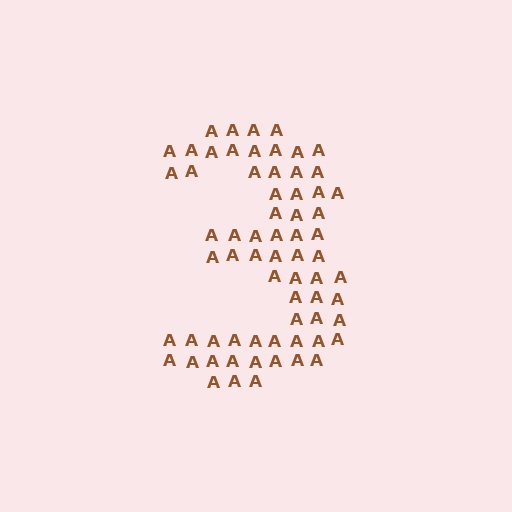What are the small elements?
The small elements are letter A's.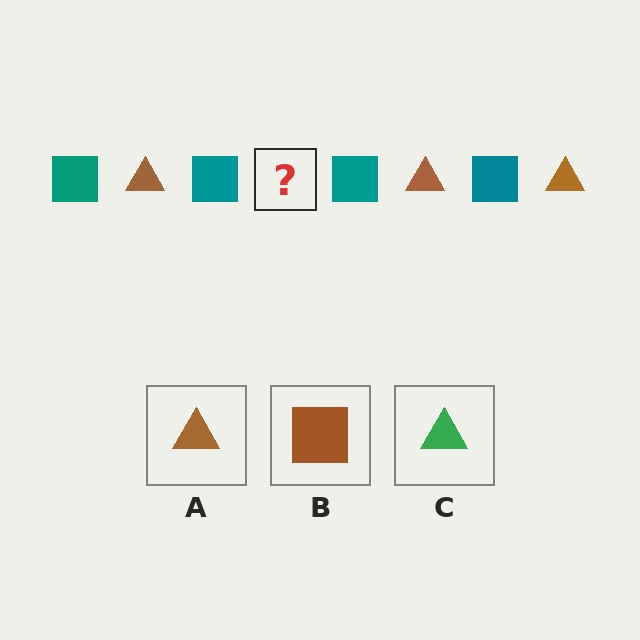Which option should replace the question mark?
Option A.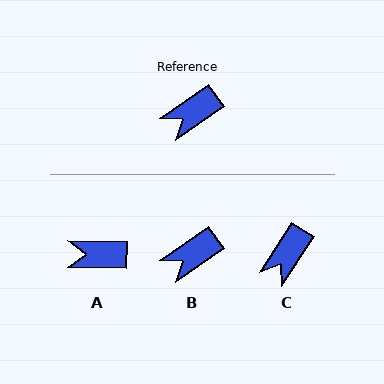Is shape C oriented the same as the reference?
No, it is off by about 22 degrees.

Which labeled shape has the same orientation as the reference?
B.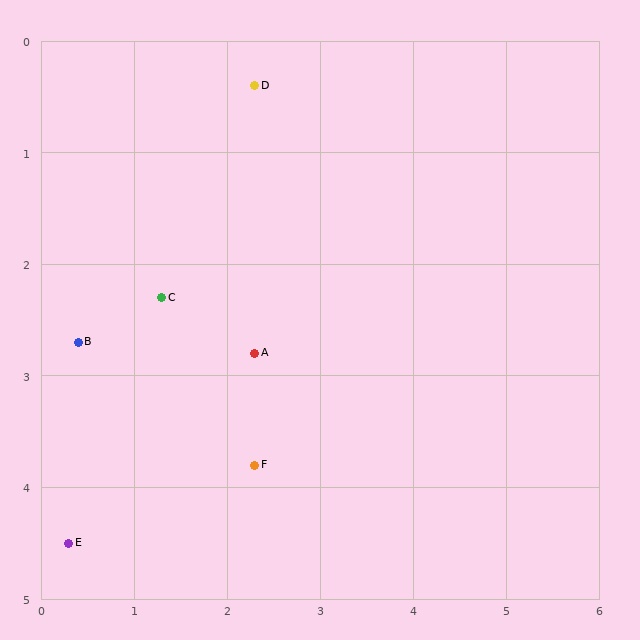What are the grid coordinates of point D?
Point D is at approximately (2.3, 0.4).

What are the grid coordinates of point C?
Point C is at approximately (1.3, 2.3).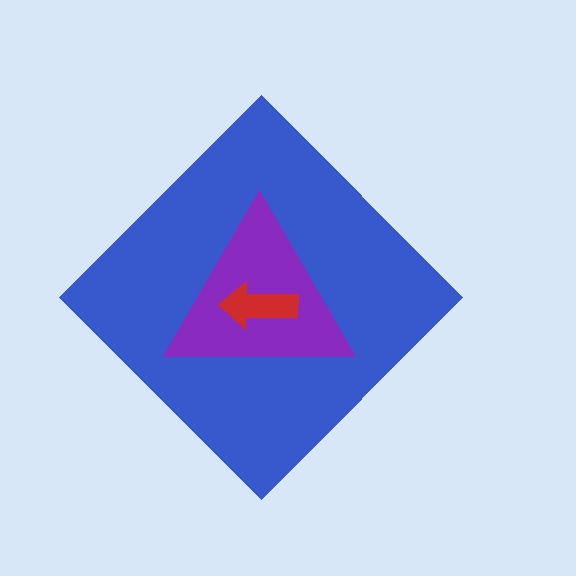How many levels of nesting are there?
3.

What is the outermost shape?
The blue diamond.